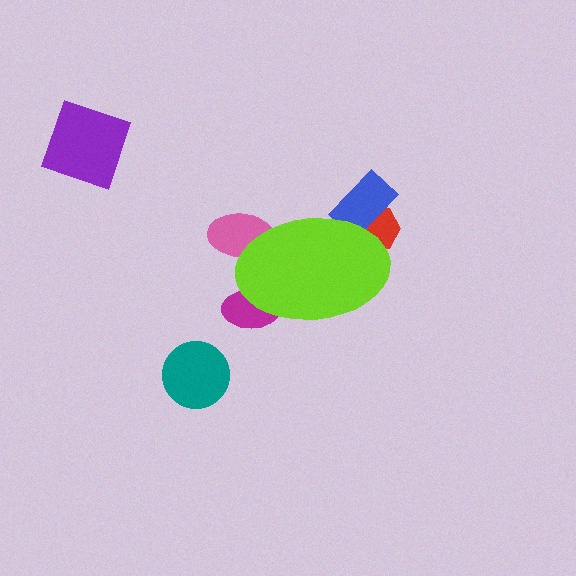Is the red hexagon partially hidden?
Yes, the red hexagon is partially hidden behind the lime ellipse.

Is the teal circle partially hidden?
No, the teal circle is fully visible.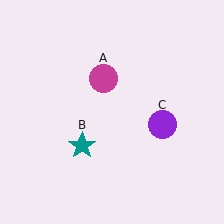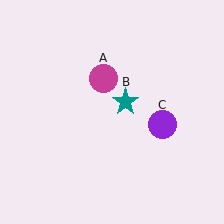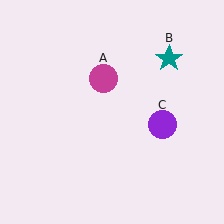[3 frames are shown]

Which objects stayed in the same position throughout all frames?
Magenta circle (object A) and purple circle (object C) remained stationary.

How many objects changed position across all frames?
1 object changed position: teal star (object B).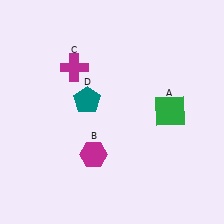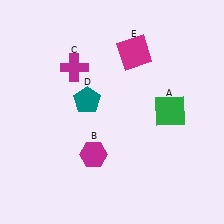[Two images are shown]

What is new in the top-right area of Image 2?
A magenta square (E) was added in the top-right area of Image 2.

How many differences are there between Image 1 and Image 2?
There is 1 difference between the two images.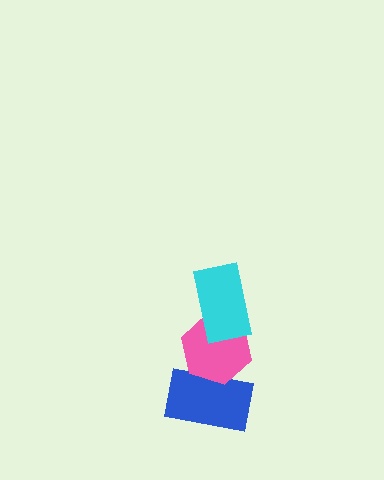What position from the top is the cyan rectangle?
The cyan rectangle is 1st from the top.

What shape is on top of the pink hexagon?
The cyan rectangle is on top of the pink hexagon.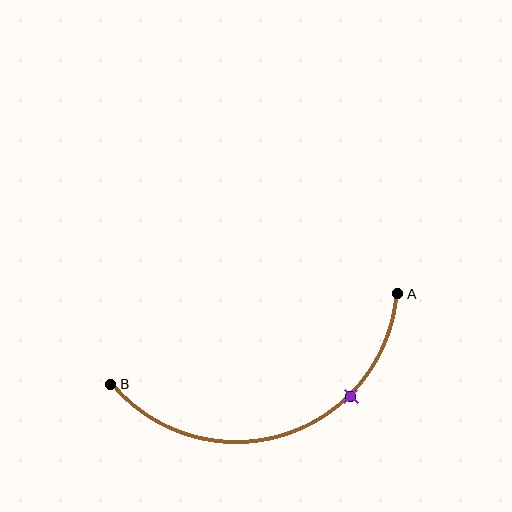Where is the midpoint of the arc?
The arc midpoint is the point on the curve farthest from the straight line joining A and B. It sits below that line.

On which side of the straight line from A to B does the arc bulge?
The arc bulges below the straight line connecting A and B.